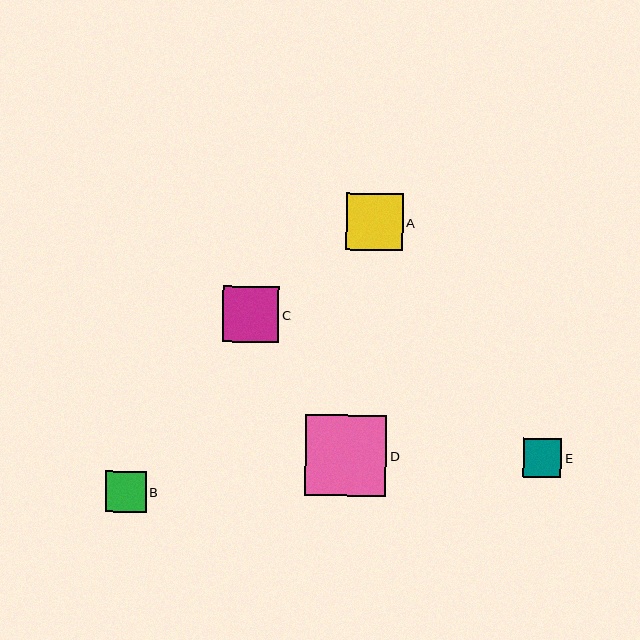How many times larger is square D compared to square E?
Square D is approximately 2.1 times the size of square E.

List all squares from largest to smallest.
From largest to smallest: D, A, C, B, E.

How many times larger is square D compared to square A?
Square D is approximately 1.4 times the size of square A.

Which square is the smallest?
Square E is the smallest with a size of approximately 38 pixels.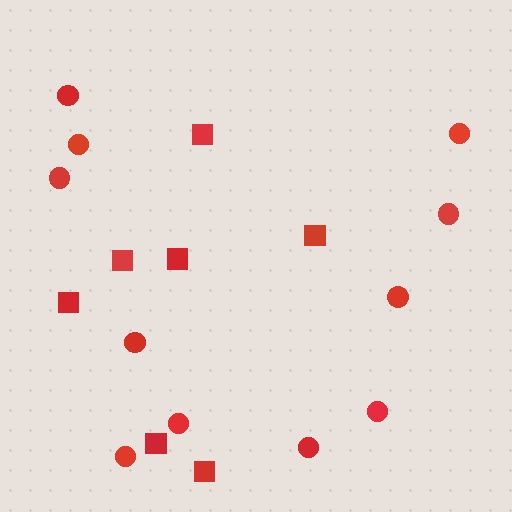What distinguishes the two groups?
There are 2 groups: one group of squares (7) and one group of circles (11).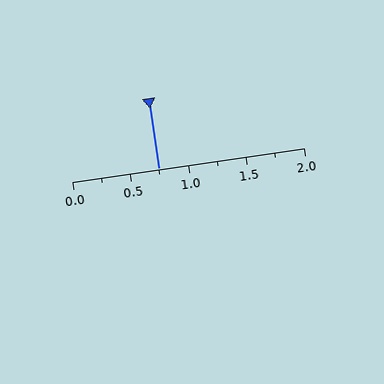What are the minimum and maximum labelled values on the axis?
The axis runs from 0.0 to 2.0.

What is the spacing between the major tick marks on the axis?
The major ticks are spaced 0.5 apart.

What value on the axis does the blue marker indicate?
The marker indicates approximately 0.75.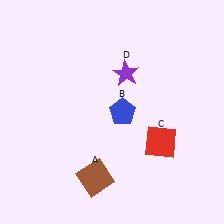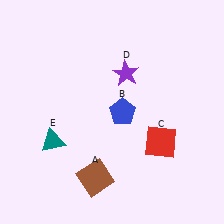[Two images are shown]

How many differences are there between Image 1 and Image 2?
There is 1 difference between the two images.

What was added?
A teal triangle (E) was added in Image 2.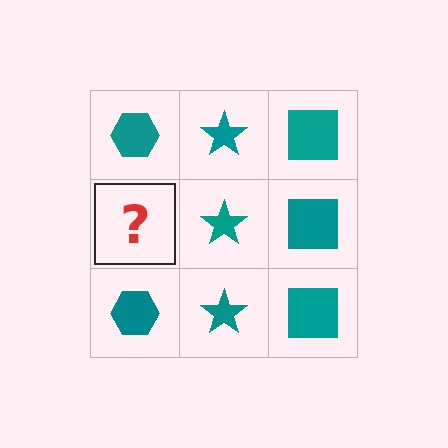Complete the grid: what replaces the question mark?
The question mark should be replaced with a teal hexagon.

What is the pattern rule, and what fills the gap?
The rule is that each column has a consistent shape. The gap should be filled with a teal hexagon.